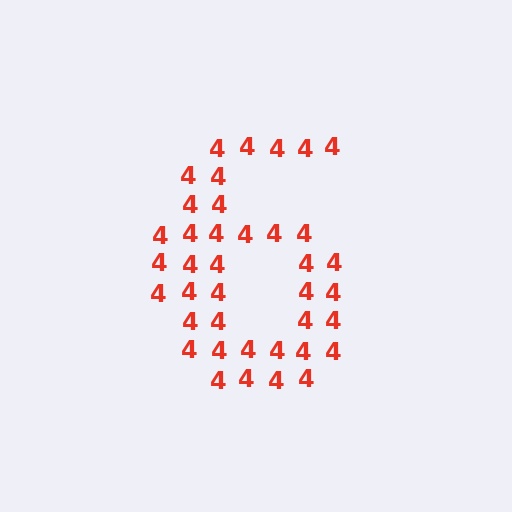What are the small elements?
The small elements are digit 4's.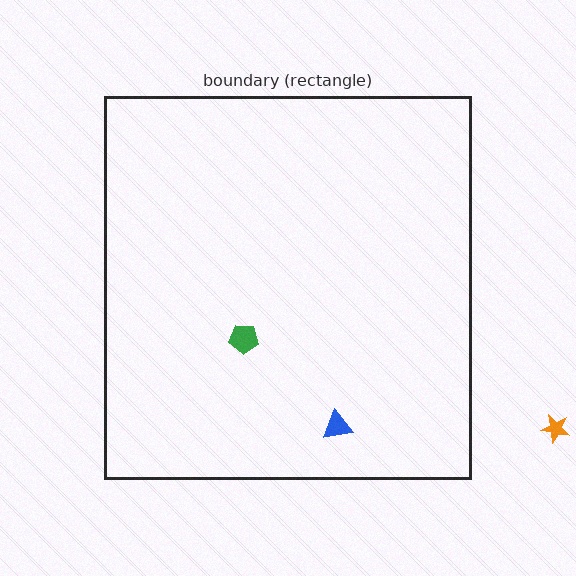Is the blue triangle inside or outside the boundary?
Inside.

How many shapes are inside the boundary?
2 inside, 1 outside.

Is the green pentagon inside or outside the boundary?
Inside.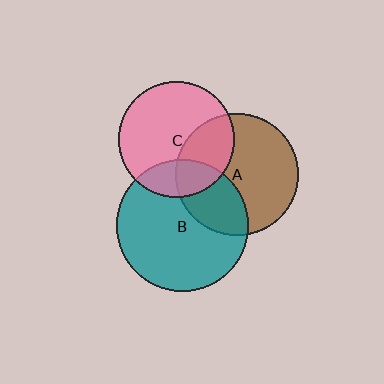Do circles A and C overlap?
Yes.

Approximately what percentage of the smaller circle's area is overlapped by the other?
Approximately 30%.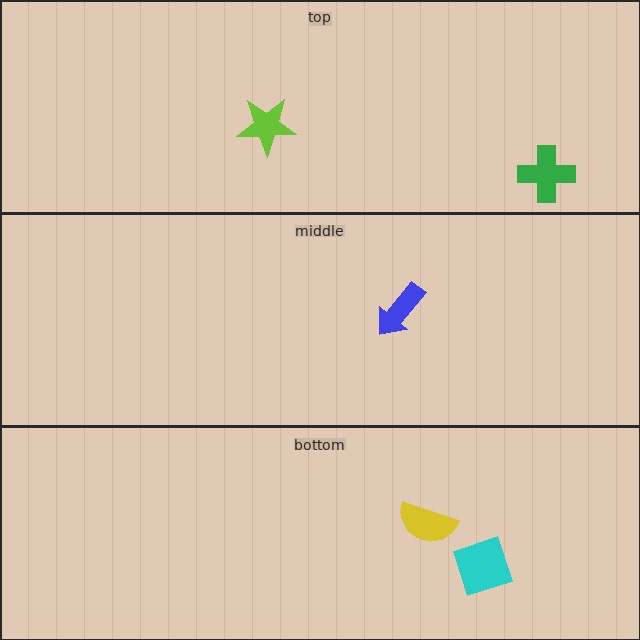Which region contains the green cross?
The top region.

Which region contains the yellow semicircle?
The bottom region.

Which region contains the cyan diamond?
The bottom region.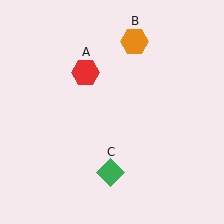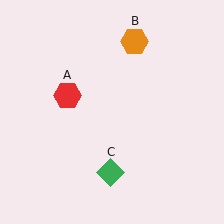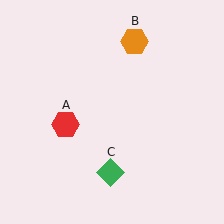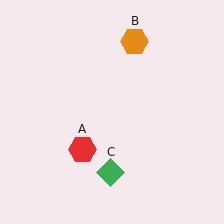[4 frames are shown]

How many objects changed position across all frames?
1 object changed position: red hexagon (object A).